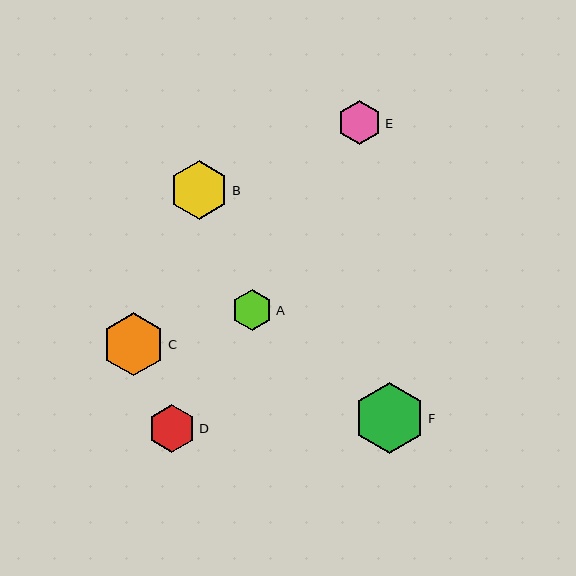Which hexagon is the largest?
Hexagon F is the largest with a size of approximately 71 pixels.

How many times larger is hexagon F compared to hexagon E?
Hexagon F is approximately 1.6 times the size of hexagon E.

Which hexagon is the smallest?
Hexagon A is the smallest with a size of approximately 41 pixels.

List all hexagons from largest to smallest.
From largest to smallest: F, C, B, D, E, A.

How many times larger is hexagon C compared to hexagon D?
Hexagon C is approximately 1.3 times the size of hexagon D.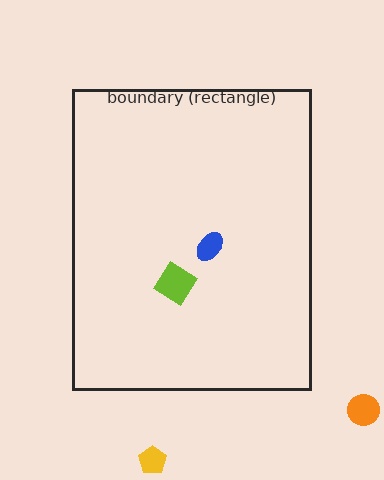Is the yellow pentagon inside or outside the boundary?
Outside.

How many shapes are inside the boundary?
2 inside, 2 outside.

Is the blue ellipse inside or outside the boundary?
Inside.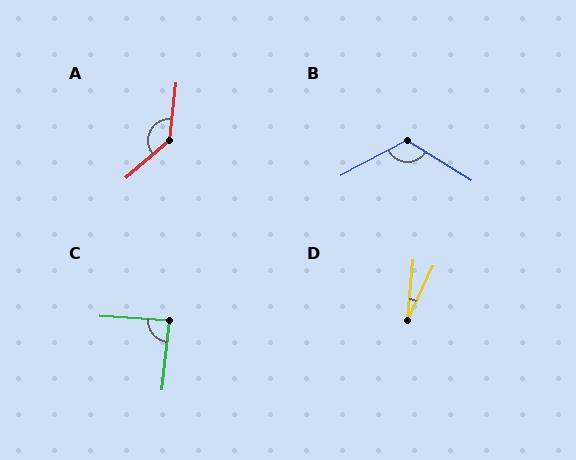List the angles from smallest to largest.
D (20°), C (88°), B (120°), A (137°).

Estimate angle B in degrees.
Approximately 120 degrees.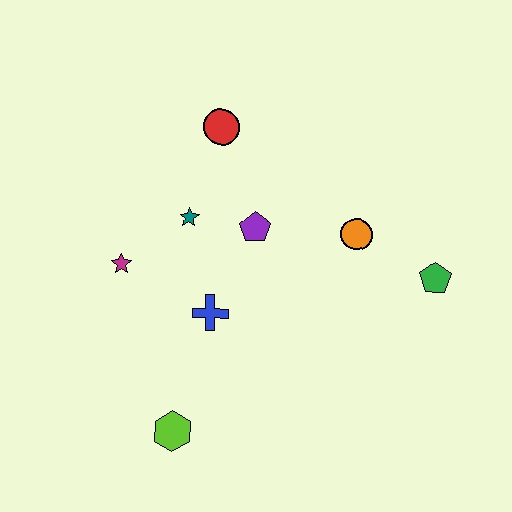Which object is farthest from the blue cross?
The green pentagon is farthest from the blue cross.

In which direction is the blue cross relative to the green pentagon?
The blue cross is to the left of the green pentagon.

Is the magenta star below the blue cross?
No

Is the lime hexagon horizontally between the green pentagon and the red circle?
No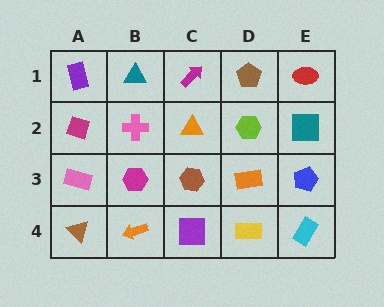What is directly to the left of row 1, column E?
A brown pentagon.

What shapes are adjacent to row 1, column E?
A teal square (row 2, column E), a brown pentagon (row 1, column D).